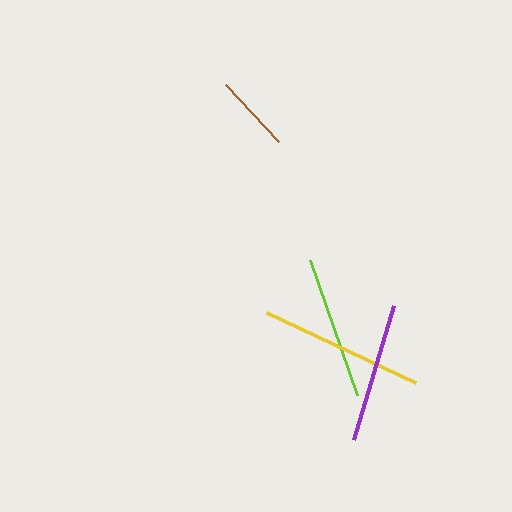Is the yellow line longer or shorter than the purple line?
The yellow line is longer than the purple line.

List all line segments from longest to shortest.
From longest to shortest: yellow, lime, purple, brown.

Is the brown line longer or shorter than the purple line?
The purple line is longer than the brown line.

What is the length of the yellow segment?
The yellow segment is approximately 164 pixels long.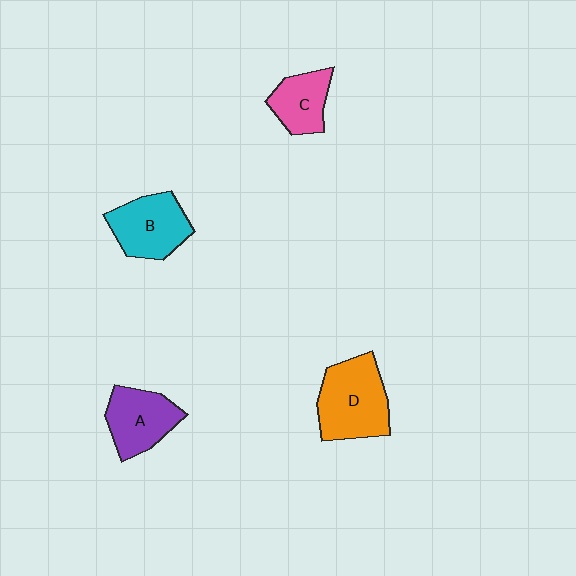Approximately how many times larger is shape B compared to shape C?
Approximately 1.4 times.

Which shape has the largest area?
Shape D (orange).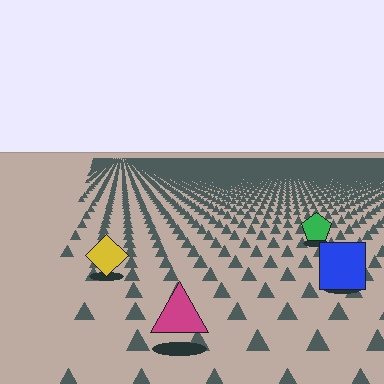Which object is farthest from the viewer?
The green pentagon is farthest from the viewer. It appears smaller and the ground texture around it is denser.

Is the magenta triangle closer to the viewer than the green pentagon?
Yes. The magenta triangle is closer — you can tell from the texture gradient: the ground texture is coarser near it.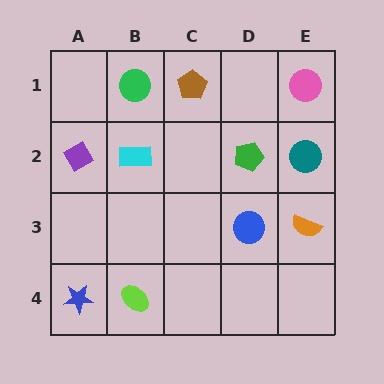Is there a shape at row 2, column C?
No, that cell is empty.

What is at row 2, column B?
A cyan rectangle.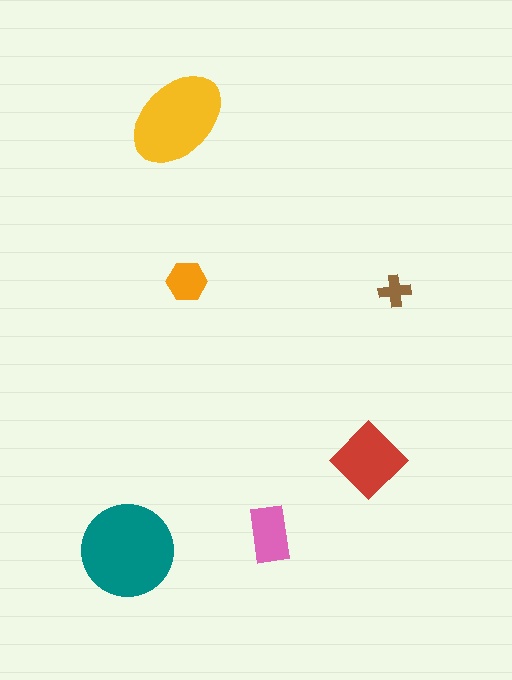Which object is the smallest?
The brown cross.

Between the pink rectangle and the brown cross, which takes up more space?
The pink rectangle.